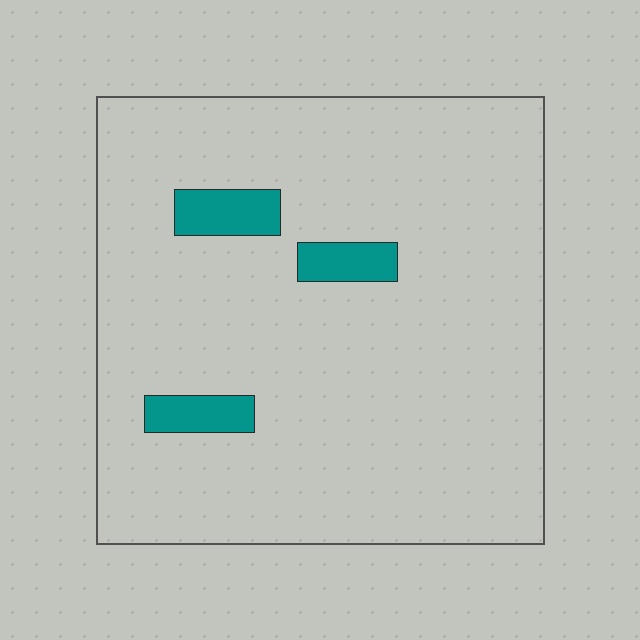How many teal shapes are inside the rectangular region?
3.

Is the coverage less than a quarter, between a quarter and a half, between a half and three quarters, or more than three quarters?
Less than a quarter.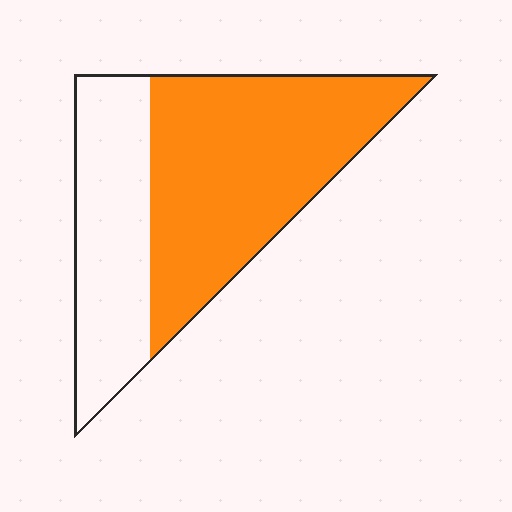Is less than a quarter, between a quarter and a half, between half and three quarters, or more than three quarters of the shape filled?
Between half and three quarters.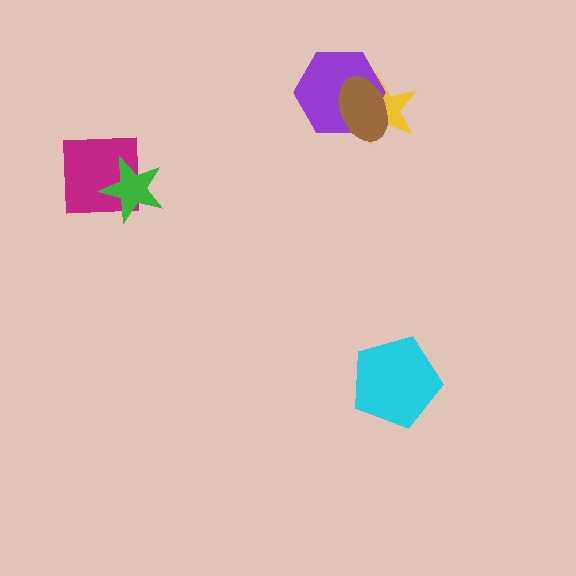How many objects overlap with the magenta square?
1 object overlaps with the magenta square.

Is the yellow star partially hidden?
Yes, it is partially covered by another shape.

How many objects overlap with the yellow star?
2 objects overlap with the yellow star.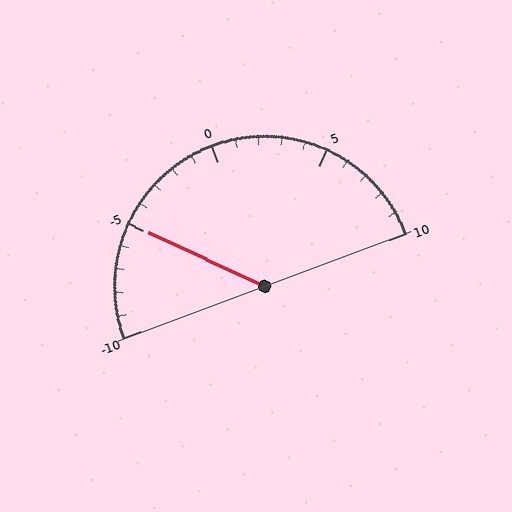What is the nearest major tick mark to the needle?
The nearest major tick mark is -5.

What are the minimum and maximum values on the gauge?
The gauge ranges from -10 to 10.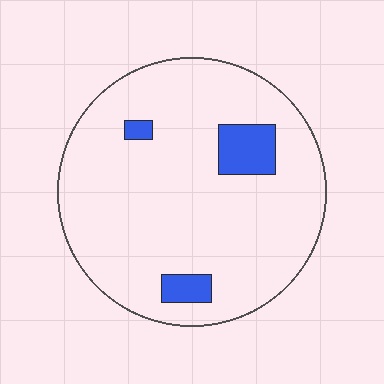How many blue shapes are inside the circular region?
3.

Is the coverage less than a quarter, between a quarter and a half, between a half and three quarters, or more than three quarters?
Less than a quarter.